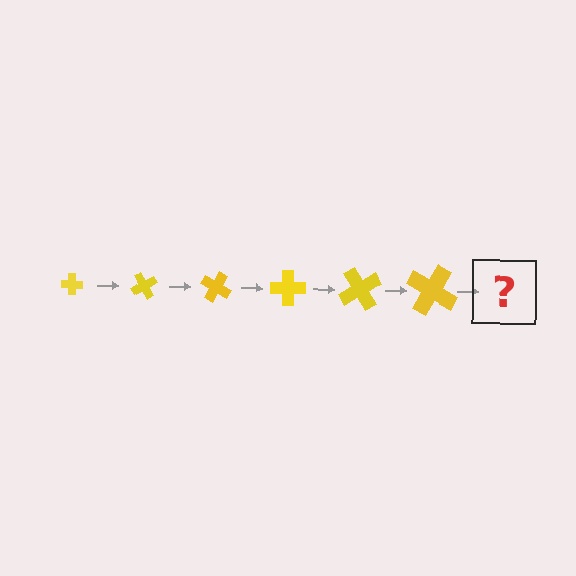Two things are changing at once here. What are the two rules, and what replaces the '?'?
The two rules are that the cross grows larger each step and it rotates 60 degrees each step. The '?' should be a cross, larger than the previous one and rotated 360 degrees from the start.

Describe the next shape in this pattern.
It should be a cross, larger than the previous one and rotated 360 degrees from the start.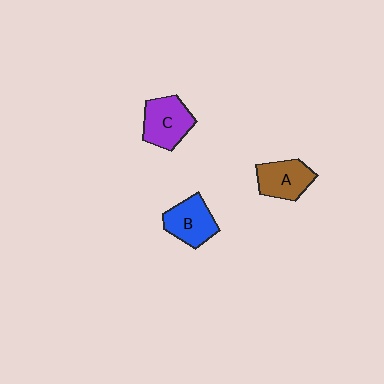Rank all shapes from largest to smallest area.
From largest to smallest: C (purple), B (blue), A (brown).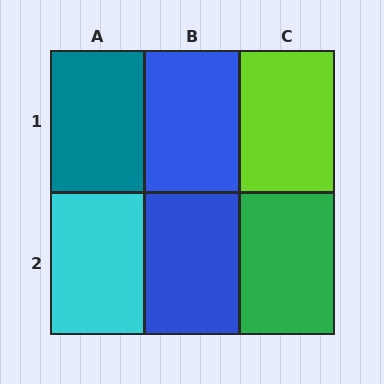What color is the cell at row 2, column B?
Blue.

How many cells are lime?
1 cell is lime.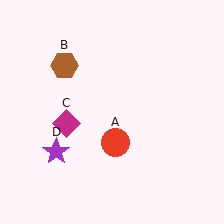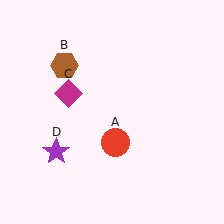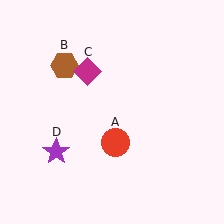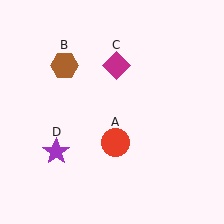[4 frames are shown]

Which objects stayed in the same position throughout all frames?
Red circle (object A) and brown hexagon (object B) and purple star (object D) remained stationary.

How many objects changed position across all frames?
1 object changed position: magenta diamond (object C).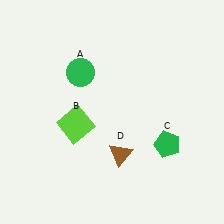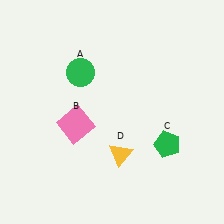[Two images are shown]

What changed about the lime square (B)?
In Image 1, B is lime. In Image 2, it changed to pink.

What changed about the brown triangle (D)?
In Image 1, D is brown. In Image 2, it changed to yellow.